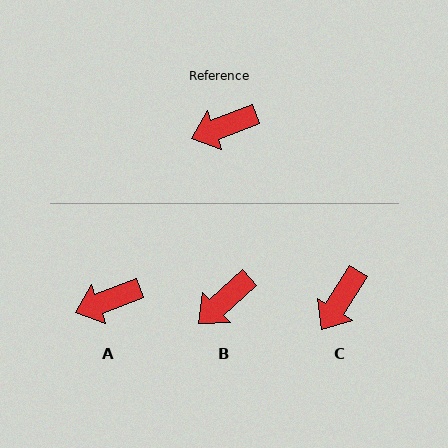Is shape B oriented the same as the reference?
No, it is off by about 21 degrees.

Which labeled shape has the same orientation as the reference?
A.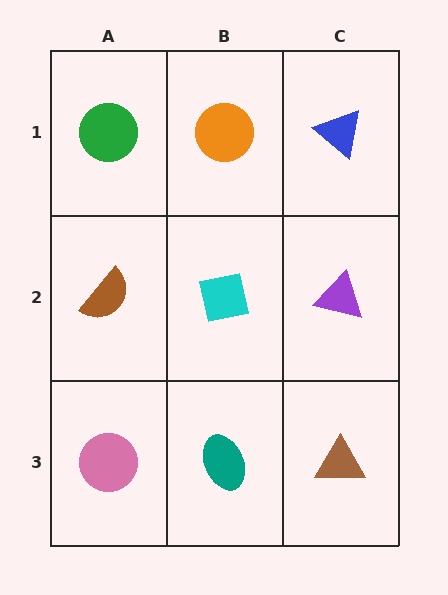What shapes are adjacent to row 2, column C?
A blue triangle (row 1, column C), a brown triangle (row 3, column C), a cyan square (row 2, column B).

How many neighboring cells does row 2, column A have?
3.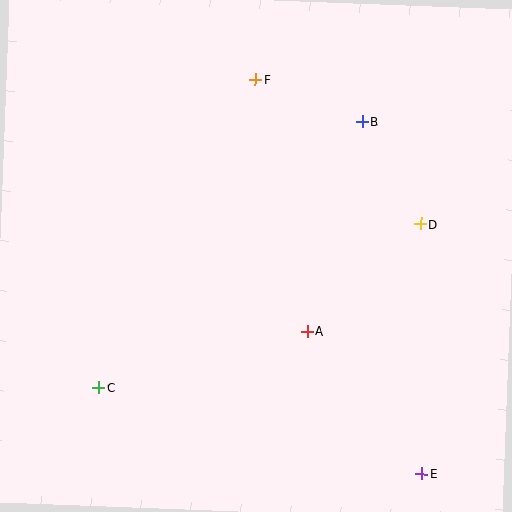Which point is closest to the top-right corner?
Point B is closest to the top-right corner.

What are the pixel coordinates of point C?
Point C is at (99, 387).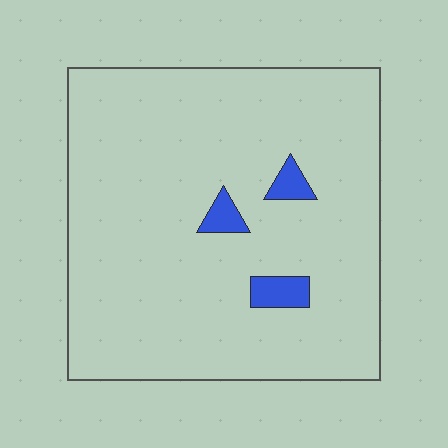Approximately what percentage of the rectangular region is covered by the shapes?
Approximately 5%.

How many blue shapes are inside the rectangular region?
3.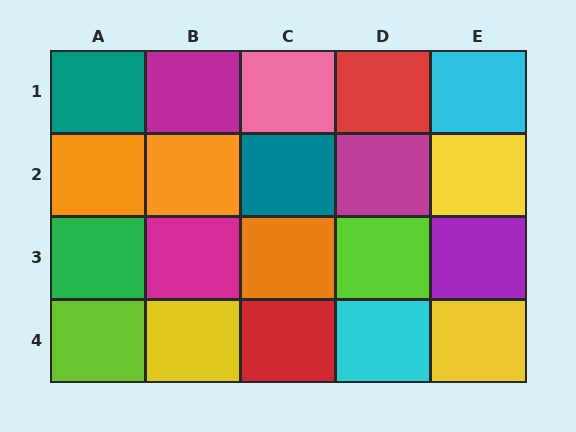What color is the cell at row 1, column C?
Pink.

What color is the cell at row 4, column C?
Red.